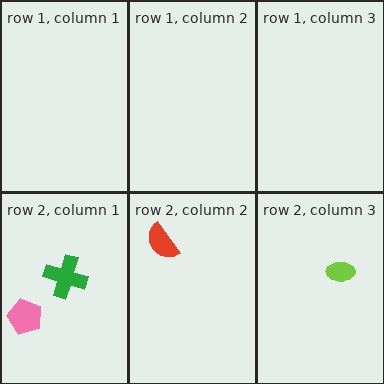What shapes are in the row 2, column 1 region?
The pink pentagon, the green cross.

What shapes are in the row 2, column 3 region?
The lime ellipse.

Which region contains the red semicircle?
The row 2, column 2 region.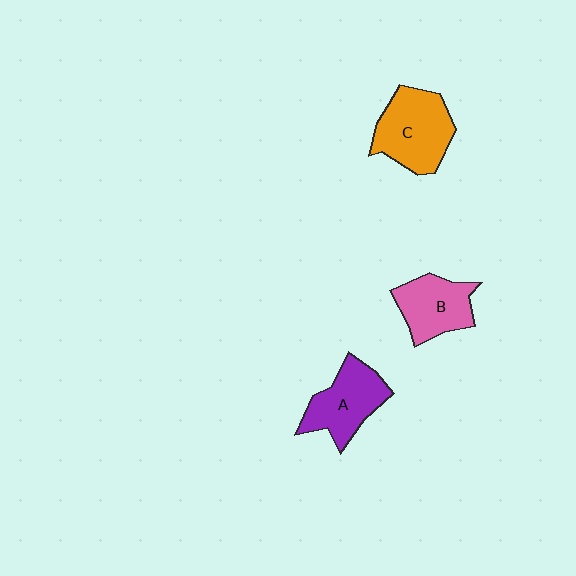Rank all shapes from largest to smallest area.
From largest to smallest: C (orange), A (purple), B (pink).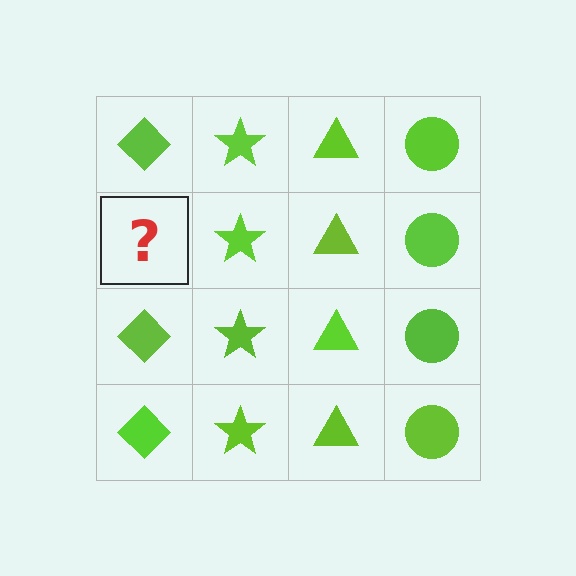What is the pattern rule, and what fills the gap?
The rule is that each column has a consistent shape. The gap should be filled with a lime diamond.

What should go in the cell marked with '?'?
The missing cell should contain a lime diamond.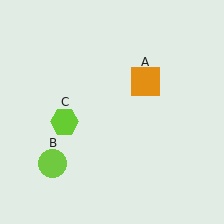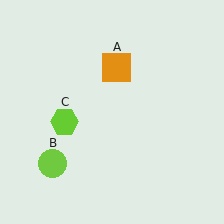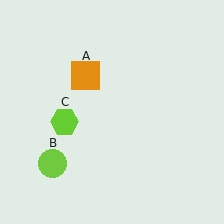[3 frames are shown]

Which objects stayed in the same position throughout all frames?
Lime circle (object B) and lime hexagon (object C) remained stationary.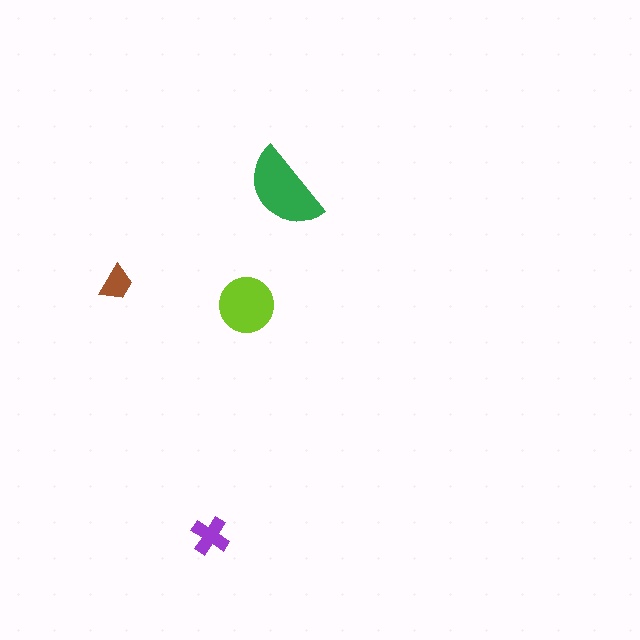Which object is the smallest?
The brown trapezoid.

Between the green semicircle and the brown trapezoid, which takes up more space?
The green semicircle.